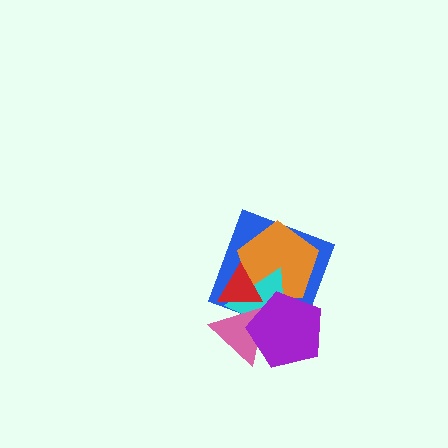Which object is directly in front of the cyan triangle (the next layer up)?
The pink triangle is directly in front of the cyan triangle.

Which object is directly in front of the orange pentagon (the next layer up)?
The cyan triangle is directly in front of the orange pentagon.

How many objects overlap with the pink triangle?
4 objects overlap with the pink triangle.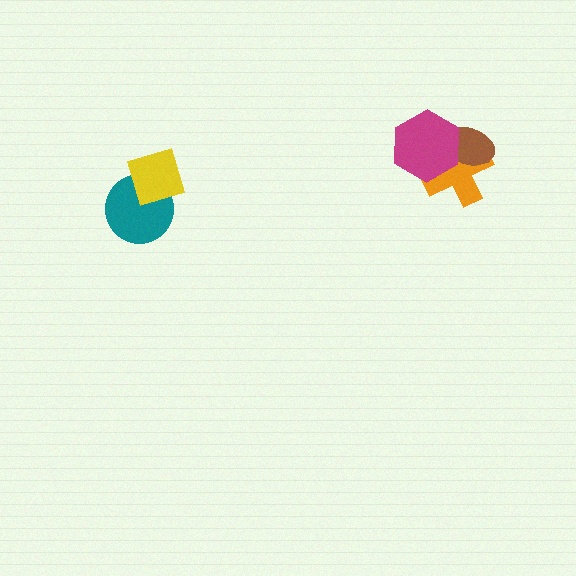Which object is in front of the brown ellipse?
The magenta hexagon is in front of the brown ellipse.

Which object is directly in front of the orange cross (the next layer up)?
The brown ellipse is directly in front of the orange cross.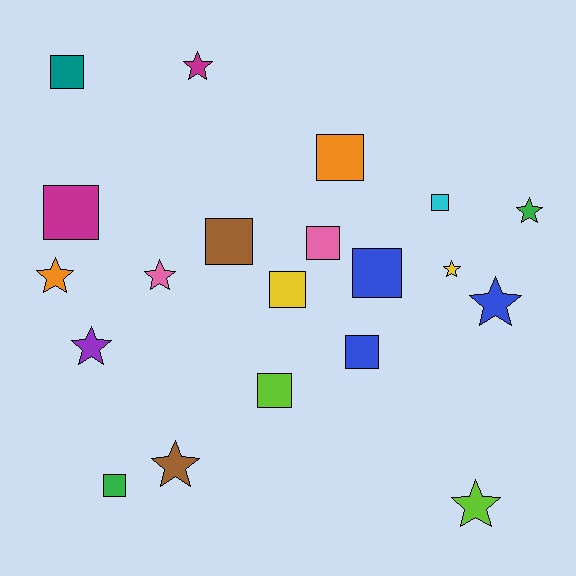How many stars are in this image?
There are 9 stars.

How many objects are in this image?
There are 20 objects.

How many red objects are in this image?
There are no red objects.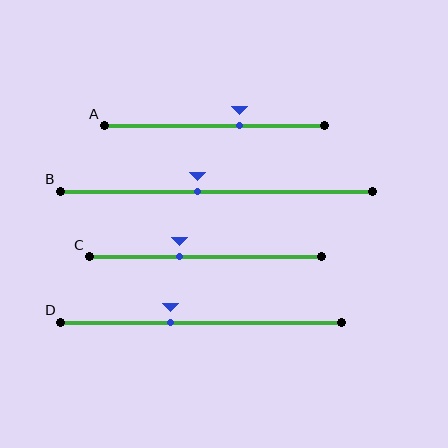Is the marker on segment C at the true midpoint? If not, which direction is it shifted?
No, the marker on segment C is shifted to the left by about 11% of the segment length.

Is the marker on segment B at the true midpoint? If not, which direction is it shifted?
No, the marker on segment B is shifted to the left by about 6% of the segment length.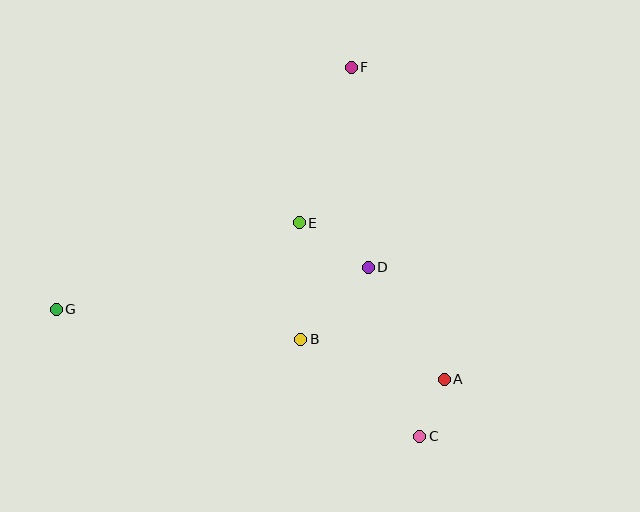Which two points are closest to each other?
Points A and C are closest to each other.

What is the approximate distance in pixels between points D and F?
The distance between D and F is approximately 201 pixels.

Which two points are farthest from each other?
Points A and G are farthest from each other.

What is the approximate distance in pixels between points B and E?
The distance between B and E is approximately 116 pixels.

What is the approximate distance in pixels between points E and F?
The distance between E and F is approximately 164 pixels.